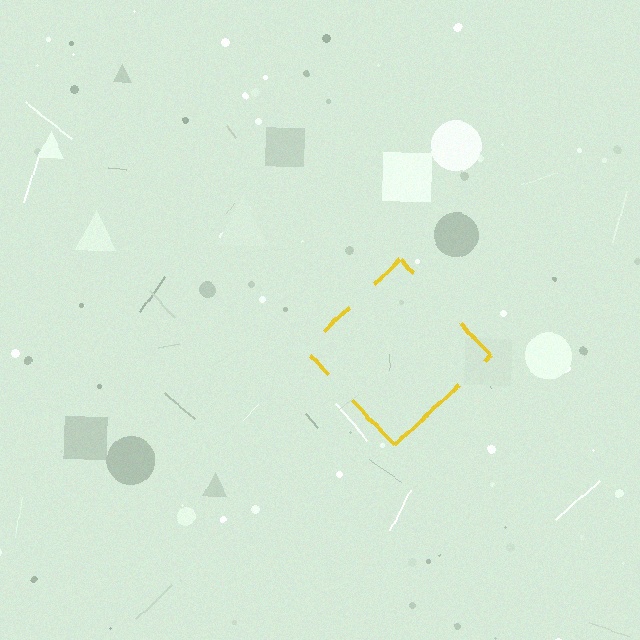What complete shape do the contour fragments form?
The contour fragments form a diamond.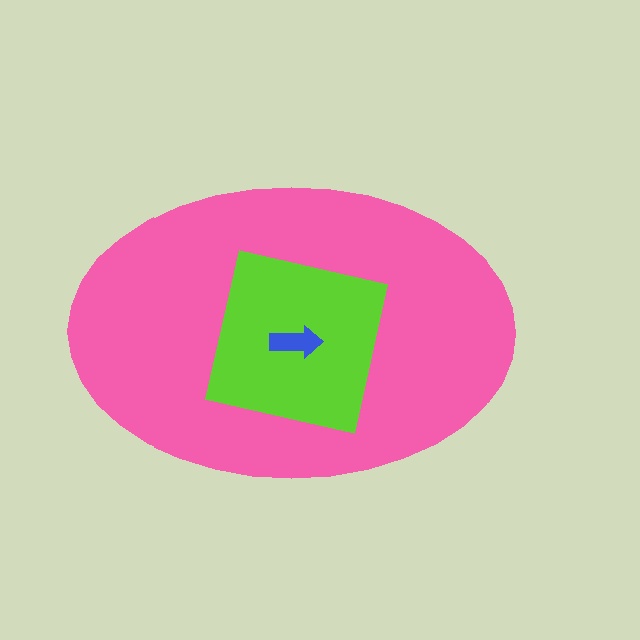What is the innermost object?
The blue arrow.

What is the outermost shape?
The pink ellipse.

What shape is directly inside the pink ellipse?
The lime square.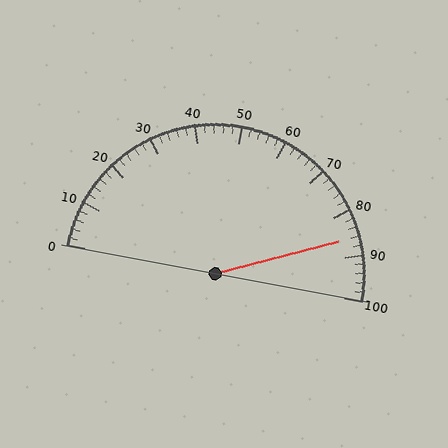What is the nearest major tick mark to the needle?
The nearest major tick mark is 90.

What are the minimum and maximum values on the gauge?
The gauge ranges from 0 to 100.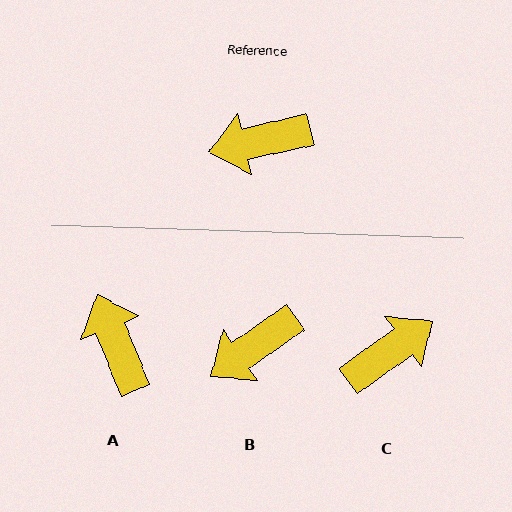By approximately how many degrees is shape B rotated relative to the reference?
Approximately 22 degrees counter-clockwise.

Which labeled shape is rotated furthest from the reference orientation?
C, about 157 degrees away.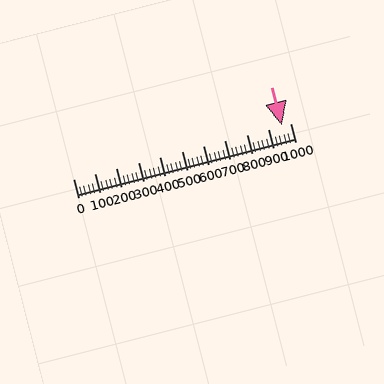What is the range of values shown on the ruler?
The ruler shows values from 0 to 1000.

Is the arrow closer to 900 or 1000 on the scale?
The arrow is closer to 1000.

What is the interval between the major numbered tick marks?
The major tick marks are spaced 100 units apart.